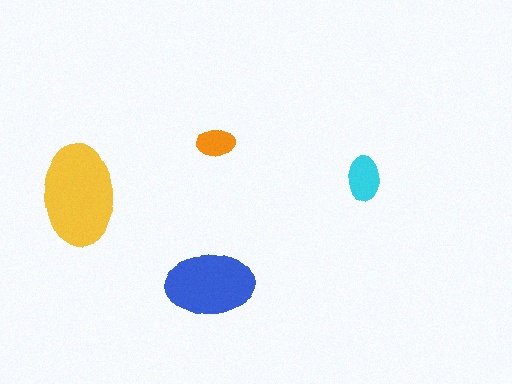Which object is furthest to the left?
The yellow ellipse is leftmost.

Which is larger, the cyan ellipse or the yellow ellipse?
The yellow one.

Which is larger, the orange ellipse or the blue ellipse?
The blue one.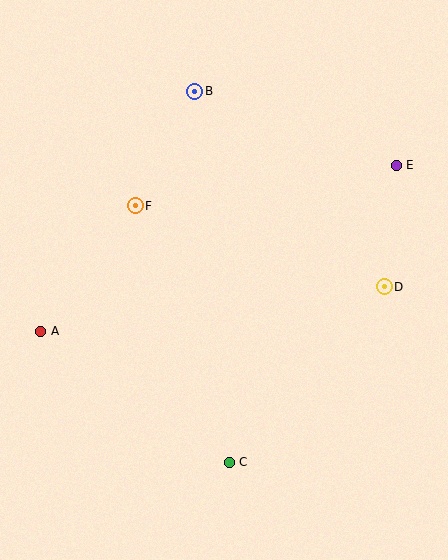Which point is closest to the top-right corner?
Point E is closest to the top-right corner.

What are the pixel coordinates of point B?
Point B is at (195, 91).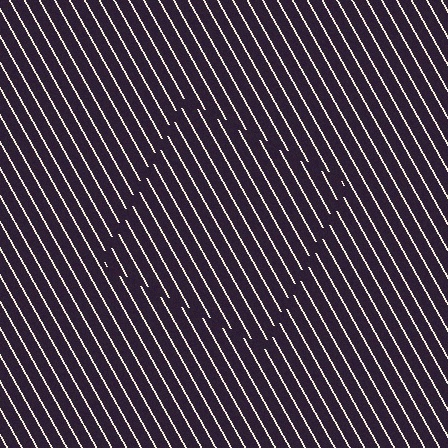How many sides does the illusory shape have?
4 sides — the line-ends trace a square.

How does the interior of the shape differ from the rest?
The interior of the shape contains the same grating, shifted by half a period — the contour is defined by the phase discontinuity where line-ends from the inner and outer gratings abut.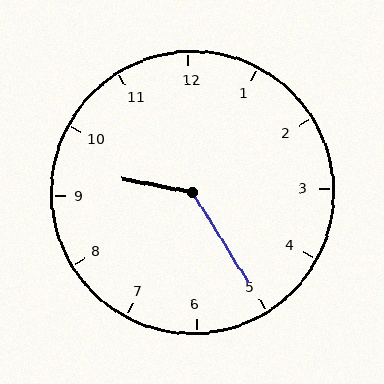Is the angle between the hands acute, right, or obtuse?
It is obtuse.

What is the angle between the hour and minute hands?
Approximately 132 degrees.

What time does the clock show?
9:25.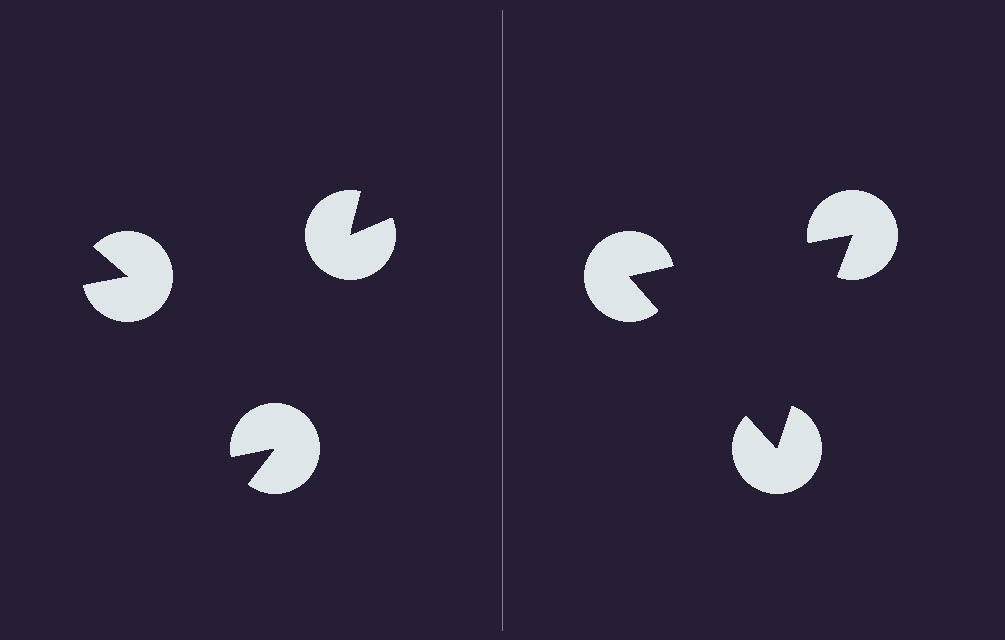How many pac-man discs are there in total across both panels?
6 — 3 on each side.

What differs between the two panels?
The pac-man discs are positioned identically on both sides; only the wedge orientations differ. On the right they align to a triangle; on the left they are misaligned.